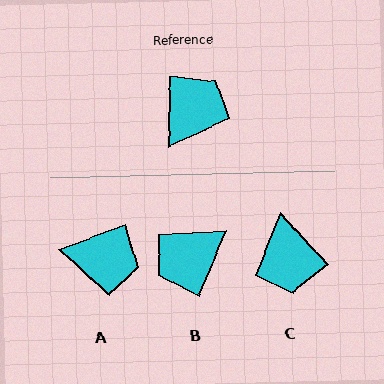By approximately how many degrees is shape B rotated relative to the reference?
Approximately 159 degrees counter-clockwise.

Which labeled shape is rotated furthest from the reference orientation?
B, about 159 degrees away.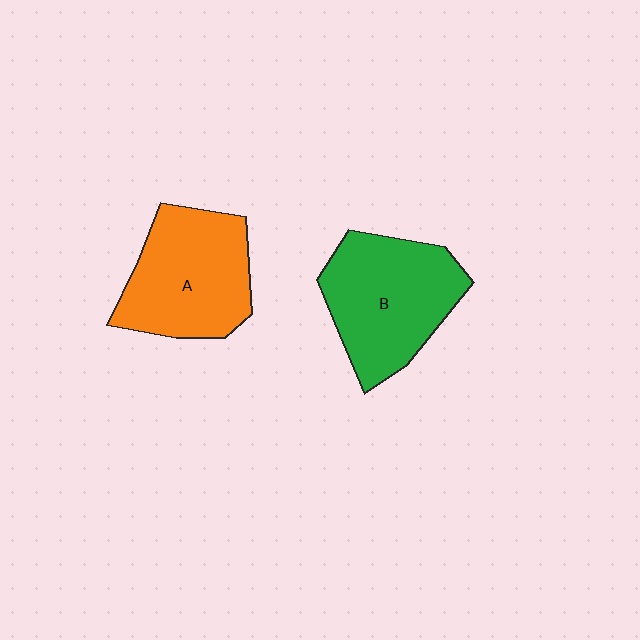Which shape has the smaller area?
Shape A (orange).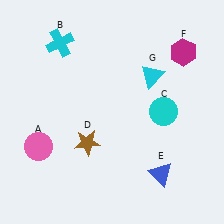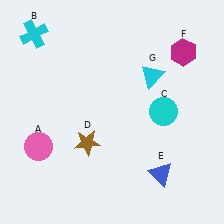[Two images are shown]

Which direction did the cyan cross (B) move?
The cyan cross (B) moved left.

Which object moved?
The cyan cross (B) moved left.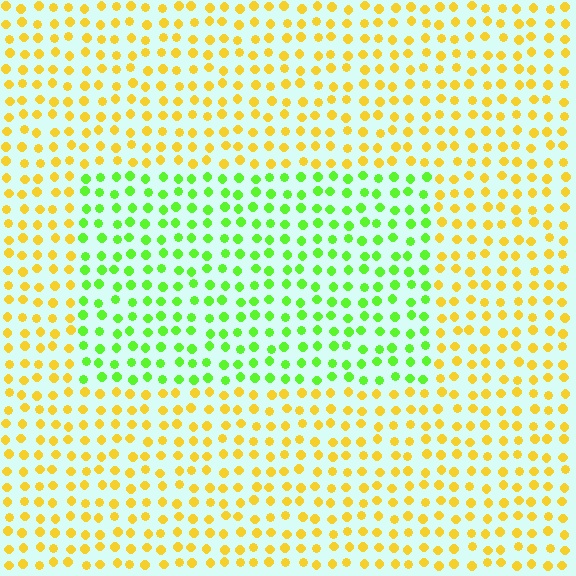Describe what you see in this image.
The image is filled with small yellow elements in a uniform arrangement. A rectangle-shaped region is visible where the elements are tinted to a slightly different hue, forming a subtle color boundary.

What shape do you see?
I see a rectangle.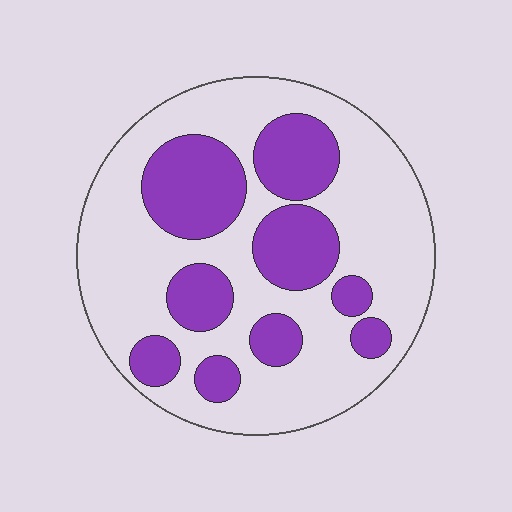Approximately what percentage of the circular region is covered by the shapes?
Approximately 35%.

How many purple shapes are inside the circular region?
9.